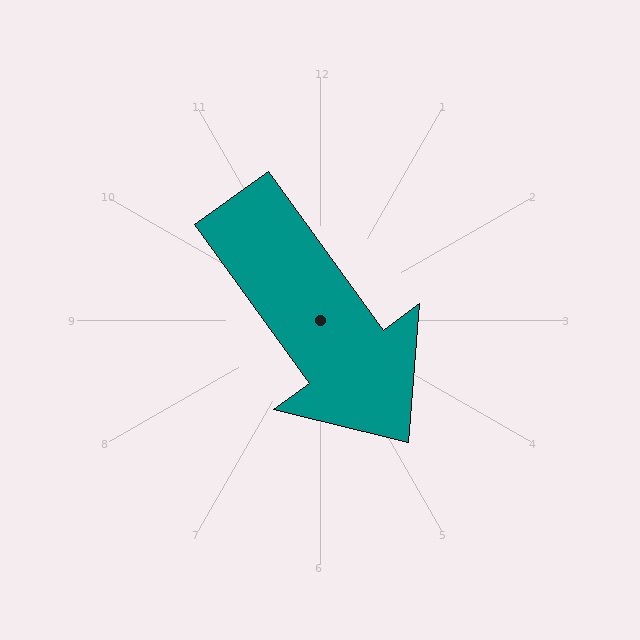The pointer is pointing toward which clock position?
Roughly 5 o'clock.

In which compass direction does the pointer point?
Southeast.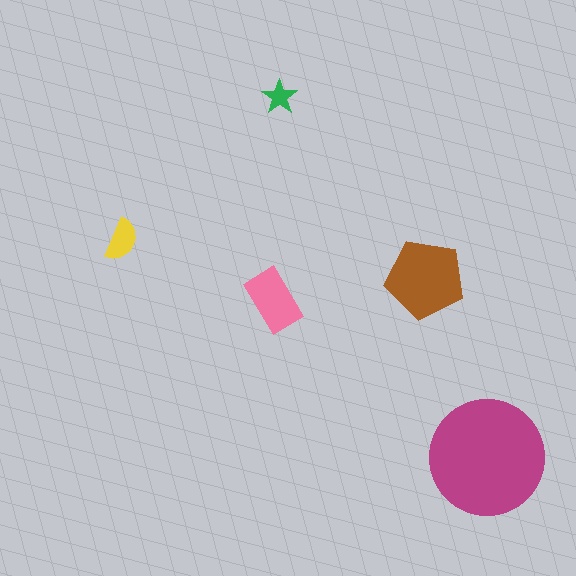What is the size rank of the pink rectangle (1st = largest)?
3rd.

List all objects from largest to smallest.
The magenta circle, the brown pentagon, the pink rectangle, the yellow semicircle, the green star.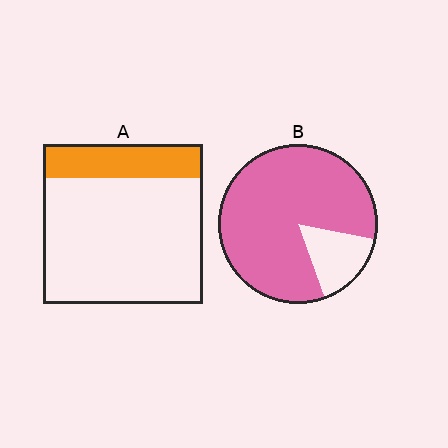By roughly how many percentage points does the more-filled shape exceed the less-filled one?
By roughly 60 percentage points (B over A).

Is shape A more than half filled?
No.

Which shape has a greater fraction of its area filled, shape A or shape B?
Shape B.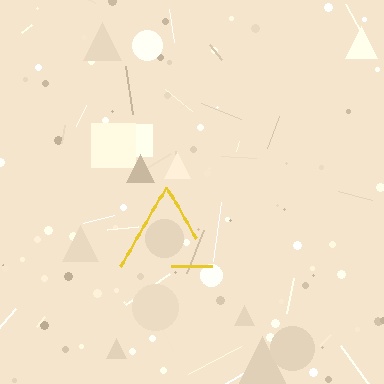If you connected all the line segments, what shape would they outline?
They would outline a triangle.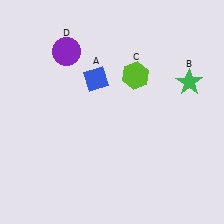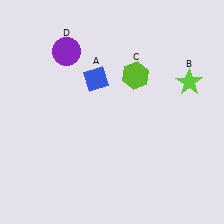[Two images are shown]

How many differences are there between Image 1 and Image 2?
There is 1 difference between the two images.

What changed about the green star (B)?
In Image 1, B is green. In Image 2, it changed to lime.